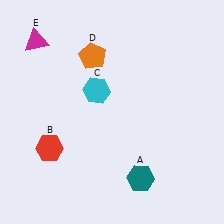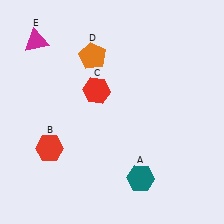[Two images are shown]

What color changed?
The hexagon (C) changed from cyan in Image 1 to red in Image 2.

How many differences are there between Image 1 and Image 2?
There is 1 difference between the two images.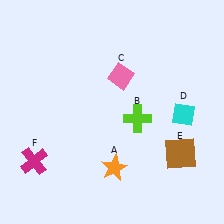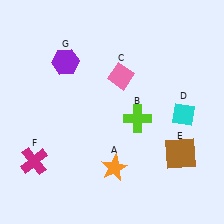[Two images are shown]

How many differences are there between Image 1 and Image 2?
There is 1 difference between the two images.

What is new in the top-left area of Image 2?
A purple hexagon (G) was added in the top-left area of Image 2.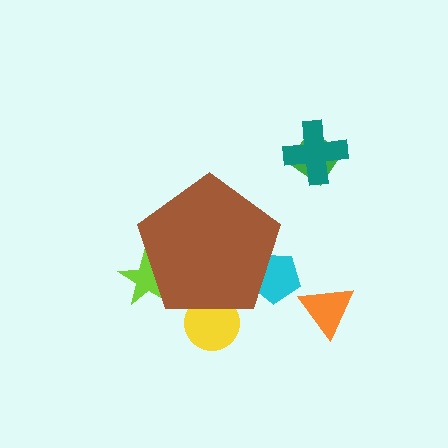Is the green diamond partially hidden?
No, the green diamond is fully visible.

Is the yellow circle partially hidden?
Yes, the yellow circle is partially hidden behind the brown pentagon.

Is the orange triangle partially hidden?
No, the orange triangle is fully visible.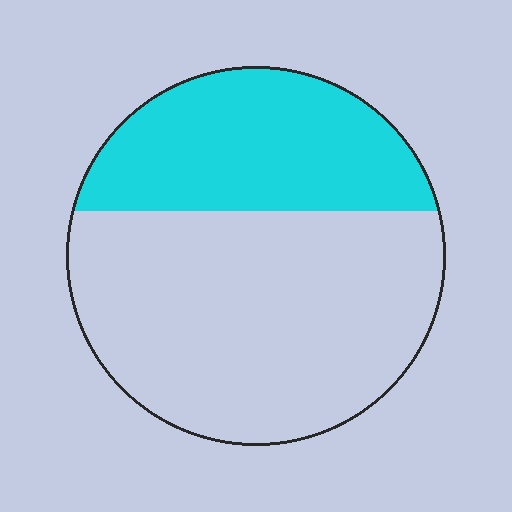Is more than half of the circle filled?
No.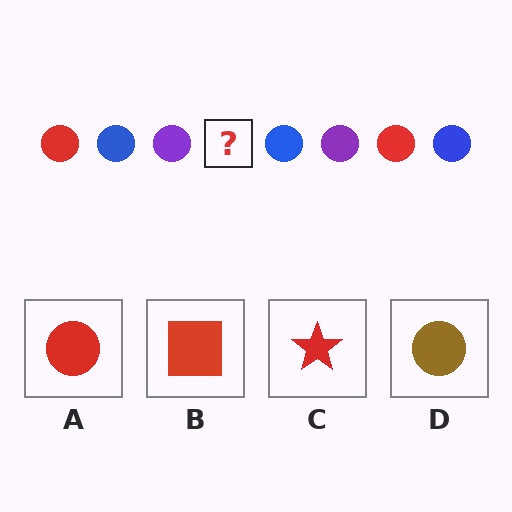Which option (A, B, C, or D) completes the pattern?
A.